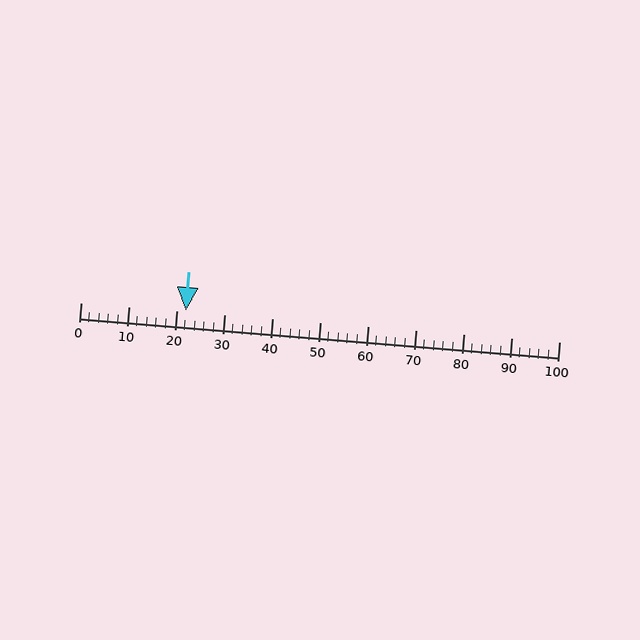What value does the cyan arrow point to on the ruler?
The cyan arrow points to approximately 22.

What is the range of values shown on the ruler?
The ruler shows values from 0 to 100.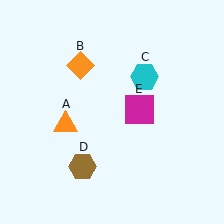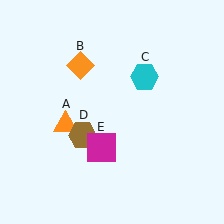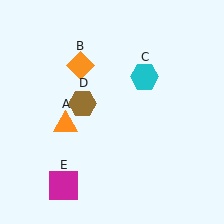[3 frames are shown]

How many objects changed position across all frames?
2 objects changed position: brown hexagon (object D), magenta square (object E).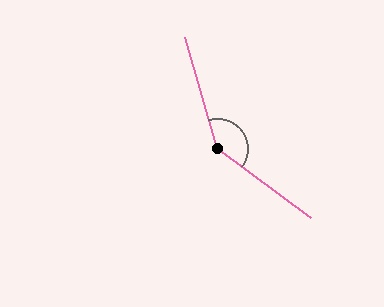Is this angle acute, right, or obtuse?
It is obtuse.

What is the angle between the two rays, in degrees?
Approximately 142 degrees.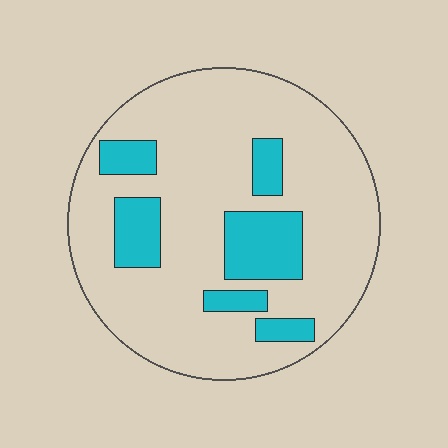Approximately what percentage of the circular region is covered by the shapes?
Approximately 20%.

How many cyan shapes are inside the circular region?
6.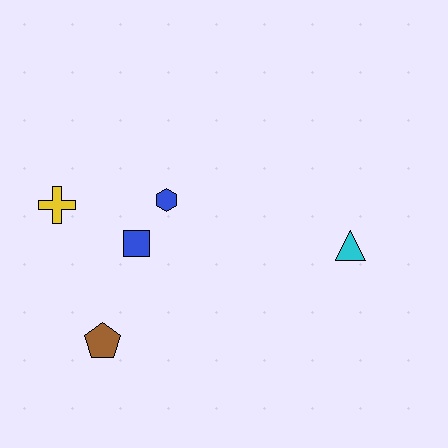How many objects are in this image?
There are 5 objects.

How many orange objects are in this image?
There are no orange objects.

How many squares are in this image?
There is 1 square.